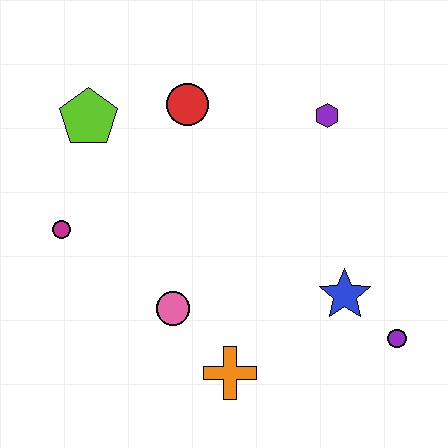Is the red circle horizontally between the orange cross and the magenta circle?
Yes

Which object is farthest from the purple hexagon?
The magenta circle is farthest from the purple hexagon.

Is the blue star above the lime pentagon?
No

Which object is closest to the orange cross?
The pink circle is closest to the orange cross.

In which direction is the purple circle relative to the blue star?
The purple circle is to the right of the blue star.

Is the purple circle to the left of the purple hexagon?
No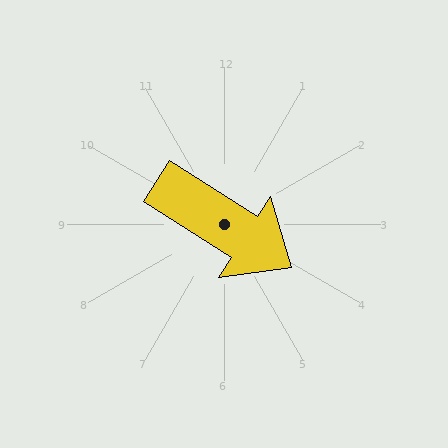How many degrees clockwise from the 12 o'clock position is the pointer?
Approximately 122 degrees.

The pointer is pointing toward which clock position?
Roughly 4 o'clock.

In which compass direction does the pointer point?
Southeast.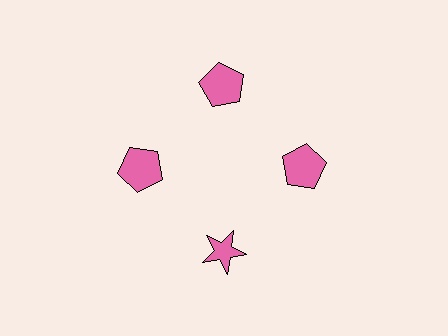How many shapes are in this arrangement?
There are 4 shapes arranged in a ring pattern.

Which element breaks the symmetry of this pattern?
The pink star at roughly the 6 o'clock position breaks the symmetry. All other shapes are pink pentagons.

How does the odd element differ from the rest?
It has a different shape: star instead of pentagon.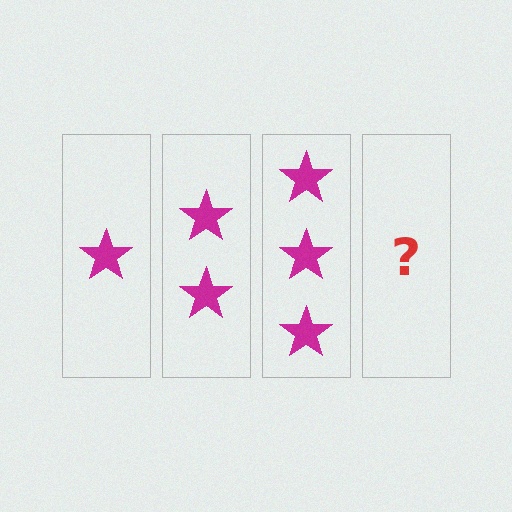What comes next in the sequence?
The next element should be 4 stars.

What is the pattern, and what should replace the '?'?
The pattern is that each step adds one more star. The '?' should be 4 stars.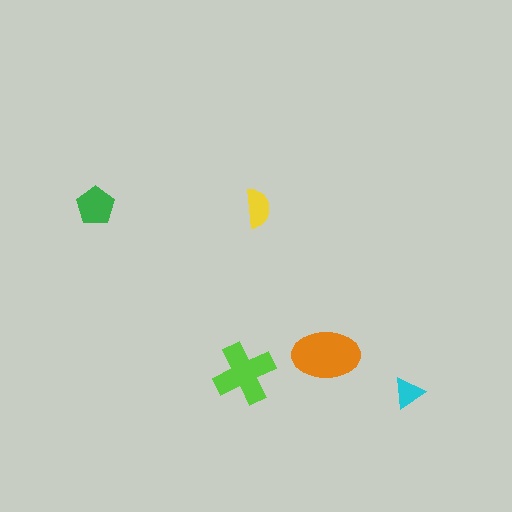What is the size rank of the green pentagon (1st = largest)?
3rd.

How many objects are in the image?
There are 5 objects in the image.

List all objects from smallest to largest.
The cyan triangle, the yellow semicircle, the green pentagon, the lime cross, the orange ellipse.